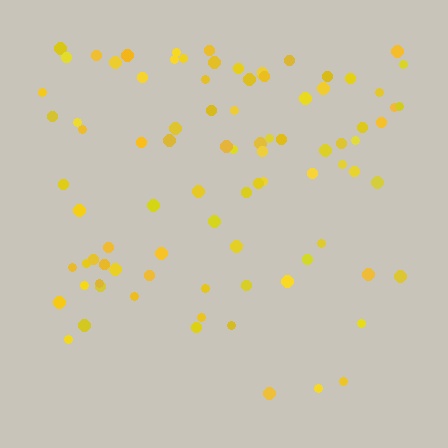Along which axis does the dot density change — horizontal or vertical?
Vertical.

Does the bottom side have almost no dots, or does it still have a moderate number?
Still a moderate number, just noticeably fewer than the top.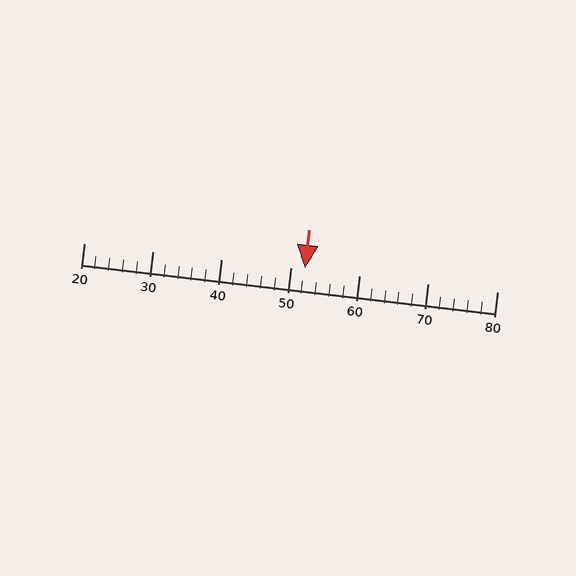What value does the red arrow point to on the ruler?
The red arrow points to approximately 52.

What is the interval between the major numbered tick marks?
The major tick marks are spaced 10 units apart.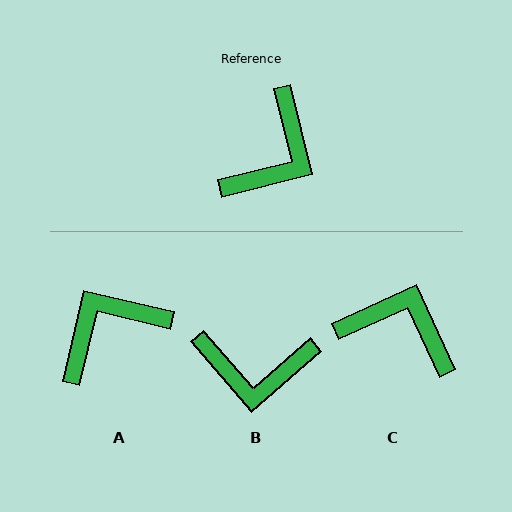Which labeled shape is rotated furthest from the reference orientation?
A, about 153 degrees away.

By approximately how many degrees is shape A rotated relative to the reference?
Approximately 153 degrees counter-clockwise.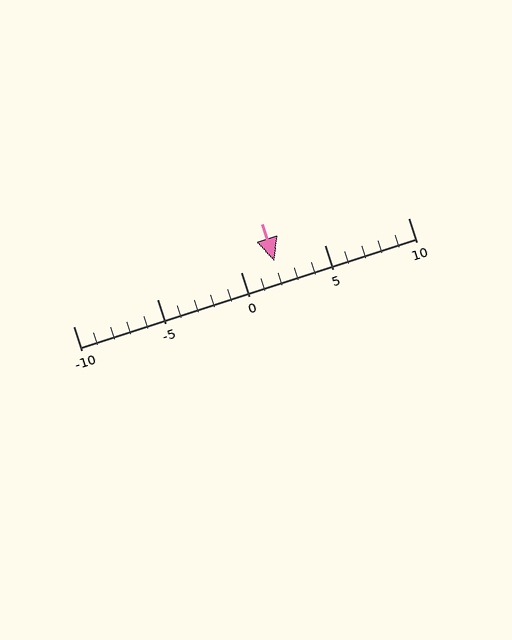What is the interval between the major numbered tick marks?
The major tick marks are spaced 5 units apart.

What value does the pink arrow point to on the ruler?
The pink arrow points to approximately 2.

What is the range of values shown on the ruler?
The ruler shows values from -10 to 10.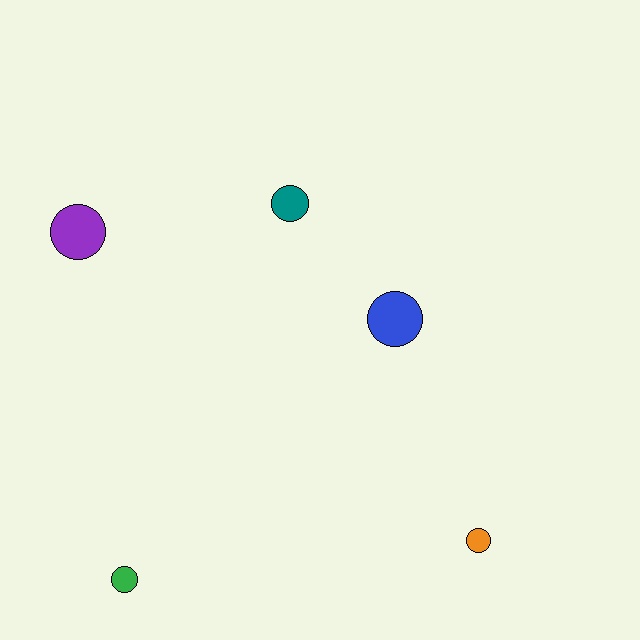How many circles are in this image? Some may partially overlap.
There are 5 circles.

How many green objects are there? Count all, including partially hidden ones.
There is 1 green object.